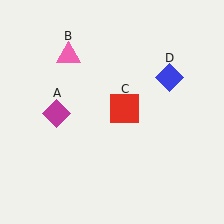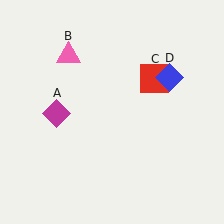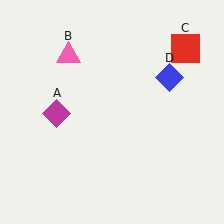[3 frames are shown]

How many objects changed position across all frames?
1 object changed position: red square (object C).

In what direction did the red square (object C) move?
The red square (object C) moved up and to the right.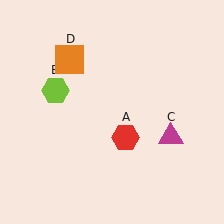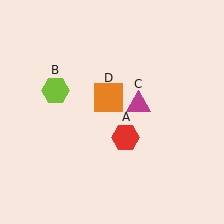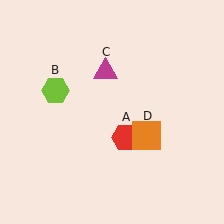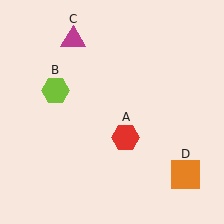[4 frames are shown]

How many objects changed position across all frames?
2 objects changed position: magenta triangle (object C), orange square (object D).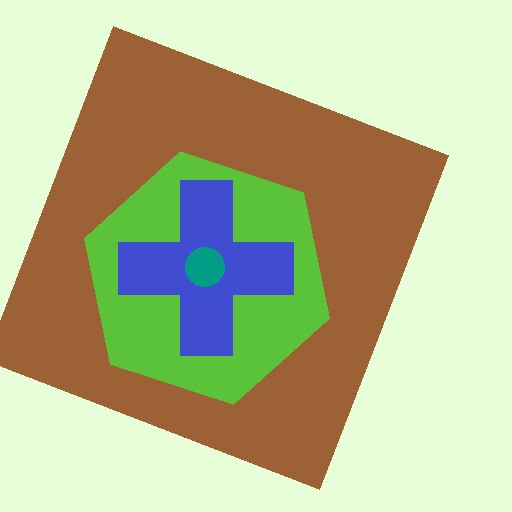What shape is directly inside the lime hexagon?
The blue cross.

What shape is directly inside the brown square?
The lime hexagon.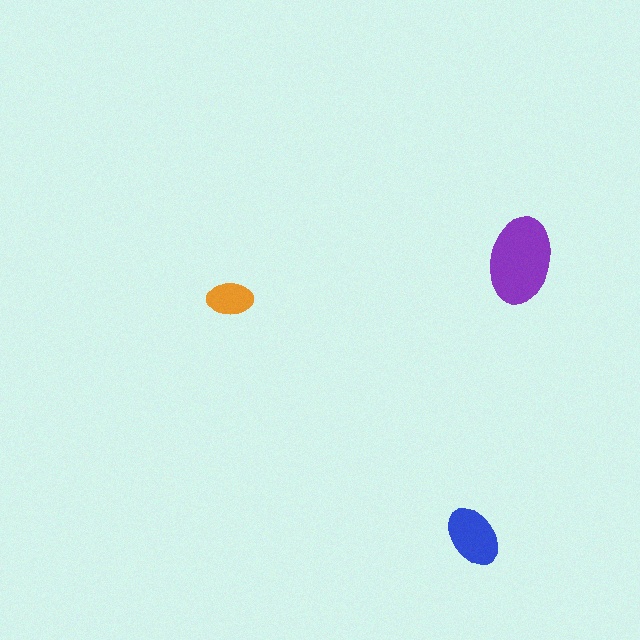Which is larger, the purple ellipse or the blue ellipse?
The purple one.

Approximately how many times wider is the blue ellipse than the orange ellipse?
About 1.5 times wider.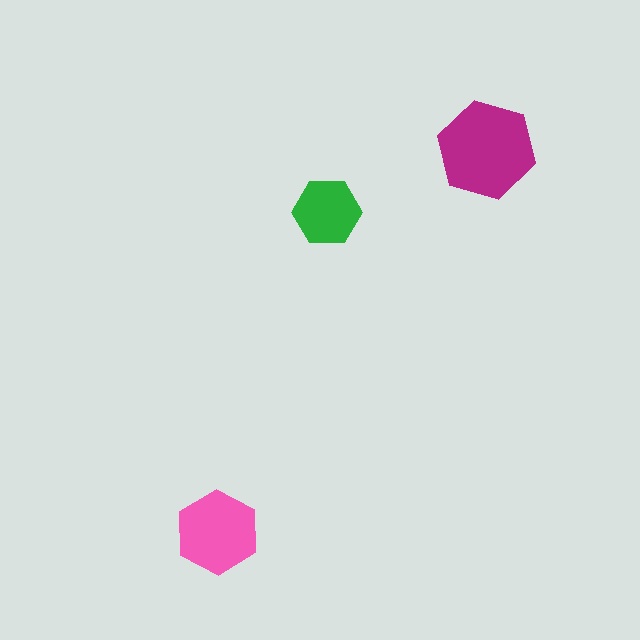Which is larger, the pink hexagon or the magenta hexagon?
The magenta one.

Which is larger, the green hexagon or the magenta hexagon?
The magenta one.